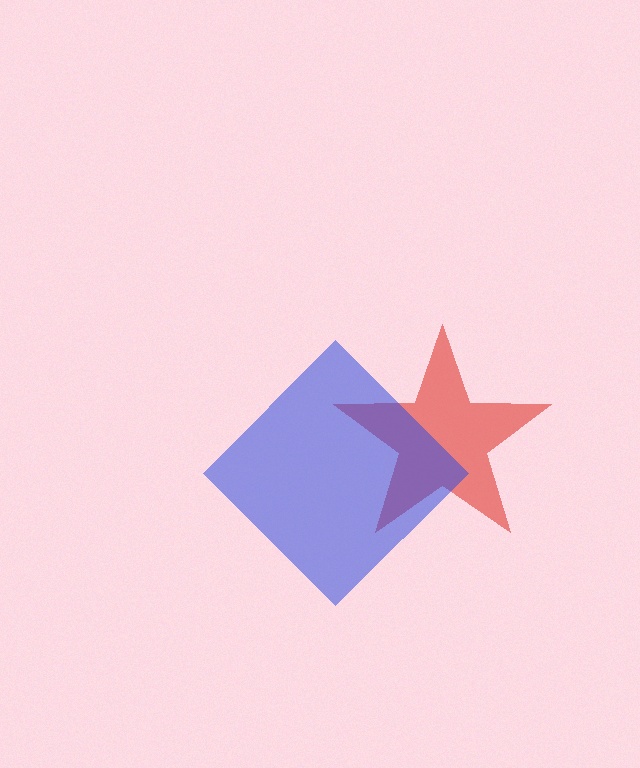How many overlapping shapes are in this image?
There are 2 overlapping shapes in the image.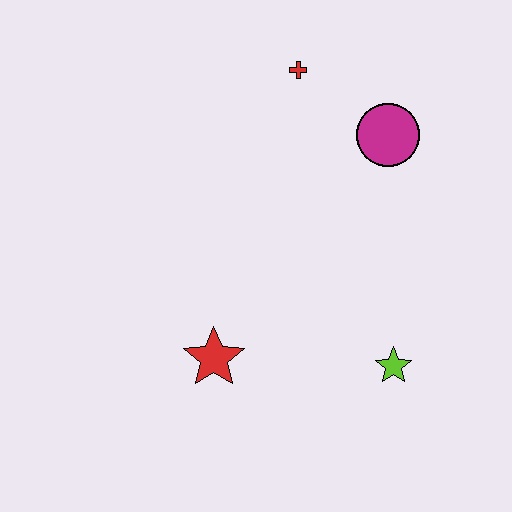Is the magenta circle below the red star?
No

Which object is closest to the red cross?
The magenta circle is closest to the red cross.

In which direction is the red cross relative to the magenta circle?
The red cross is to the left of the magenta circle.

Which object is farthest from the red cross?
The lime star is farthest from the red cross.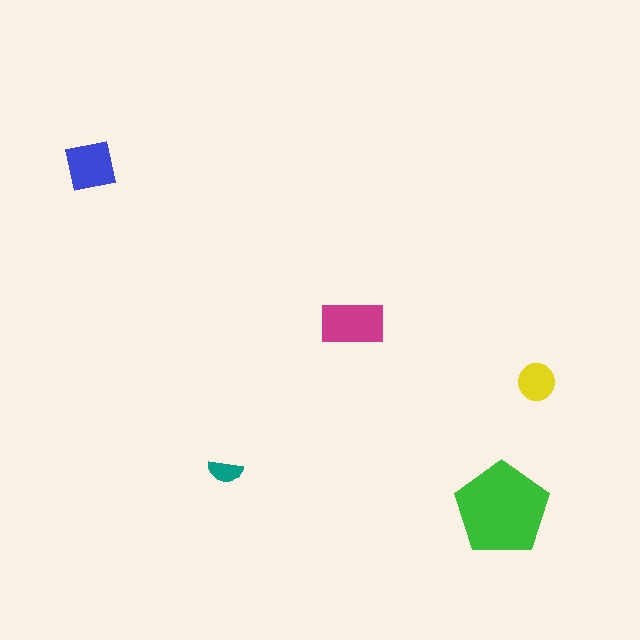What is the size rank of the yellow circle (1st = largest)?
4th.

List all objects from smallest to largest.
The teal semicircle, the yellow circle, the blue square, the magenta rectangle, the green pentagon.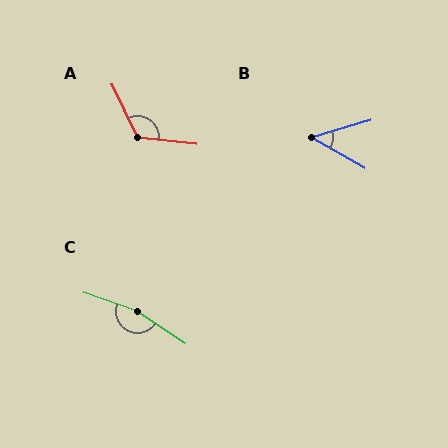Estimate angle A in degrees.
Approximately 122 degrees.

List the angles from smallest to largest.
B (47°), A (122°), C (166°).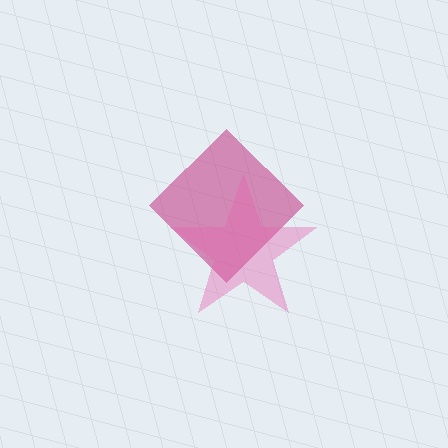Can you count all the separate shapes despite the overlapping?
Yes, there are 2 separate shapes.